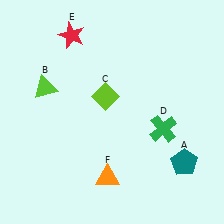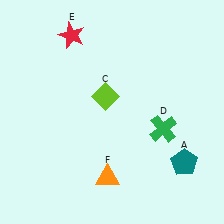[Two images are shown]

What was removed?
The lime triangle (B) was removed in Image 2.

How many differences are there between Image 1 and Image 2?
There is 1 difference between the two images.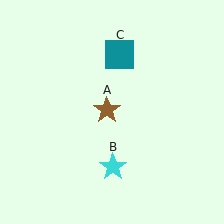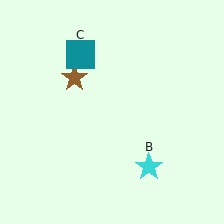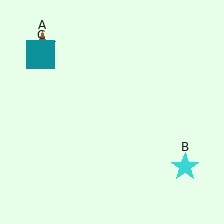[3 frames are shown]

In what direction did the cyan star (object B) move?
The cyan star (object B) moved right.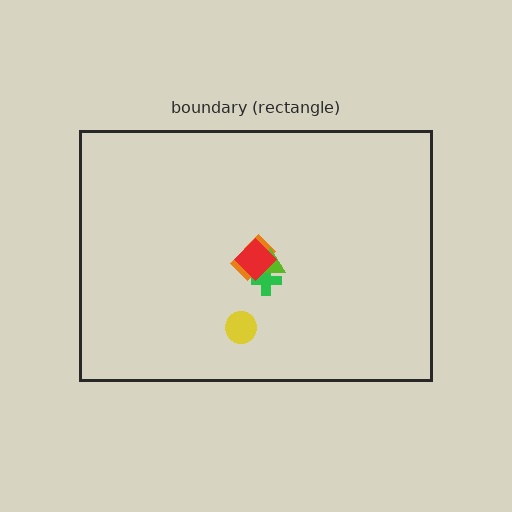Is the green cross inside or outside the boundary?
Inside.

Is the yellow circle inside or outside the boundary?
Inside.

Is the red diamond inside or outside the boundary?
Inside.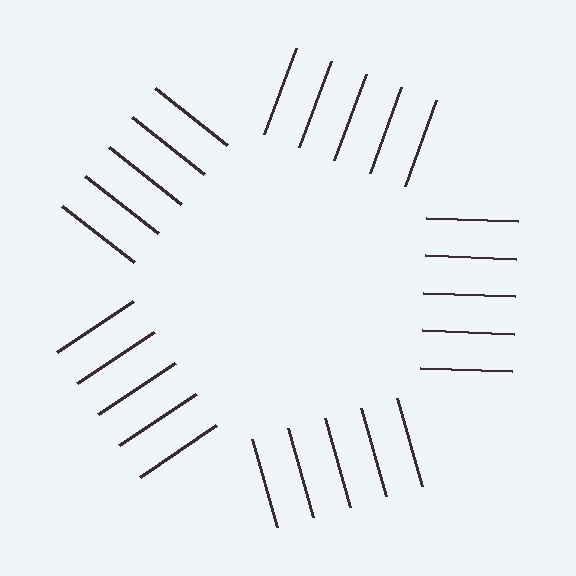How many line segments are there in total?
25 — 5 along each of the 5 edges.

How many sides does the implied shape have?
5 sides — the line-ends trace a pentagon.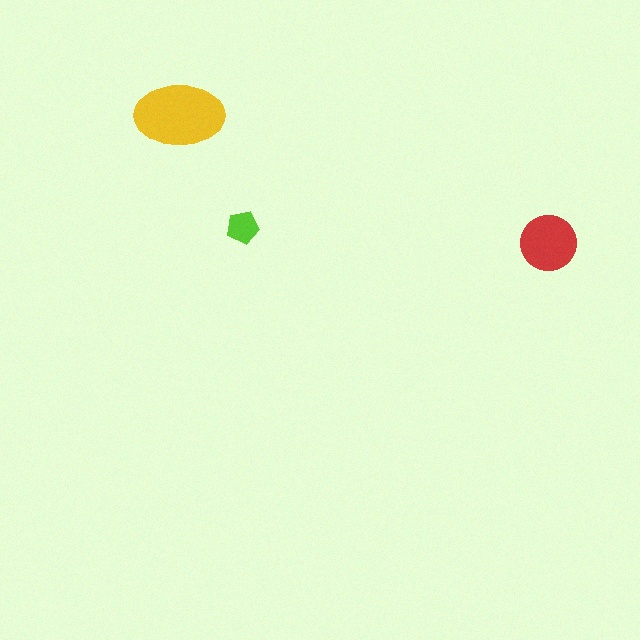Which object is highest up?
The yellow ellipse is topmost.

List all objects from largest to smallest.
The yellow ellipse, the red circle, the lime pentagon.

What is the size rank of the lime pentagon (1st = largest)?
3rd.